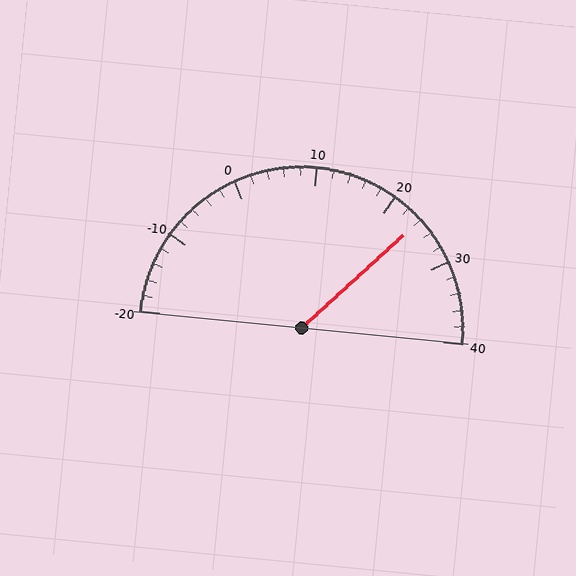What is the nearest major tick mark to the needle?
The nearest major tick mark is 20.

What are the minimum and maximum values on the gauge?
The gauge ranges from -20 to 40.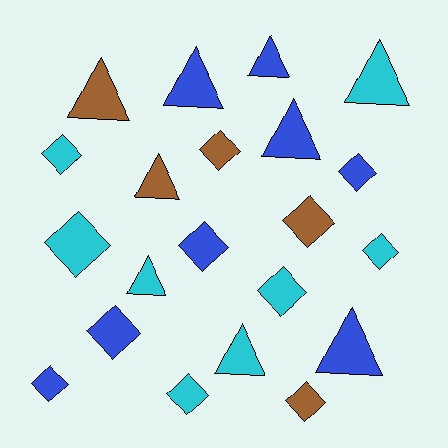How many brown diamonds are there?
There are 3 brown diamonds.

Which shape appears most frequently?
Diamond, with 12 objects.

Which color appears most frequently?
Blue, with 8 objects.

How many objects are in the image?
There are 21 objects.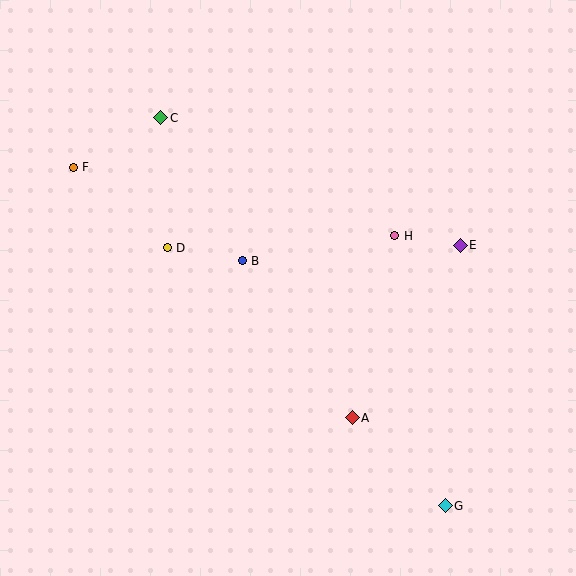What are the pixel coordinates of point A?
Point A is at (352, 418).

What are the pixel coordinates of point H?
Point H is at (395, 236).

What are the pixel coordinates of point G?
Point G is at (445, 506).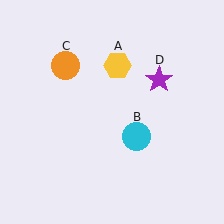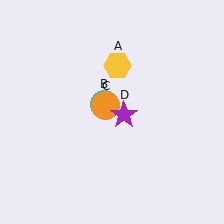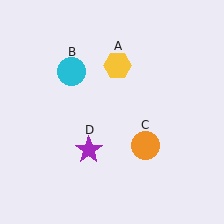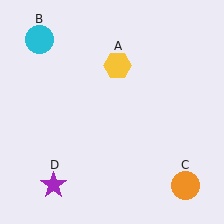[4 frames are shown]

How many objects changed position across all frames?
3 objects changed position: cyan circle (object B), orange circle (object C), purple star (object D).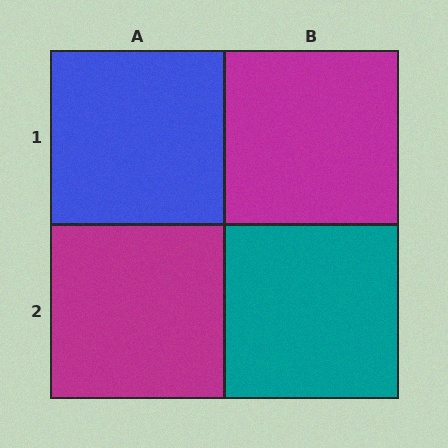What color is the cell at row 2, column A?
Magenta.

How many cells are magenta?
2 cells are magenta.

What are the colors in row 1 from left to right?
Blue, magenta.